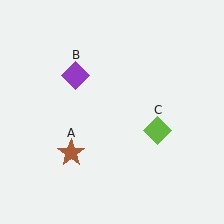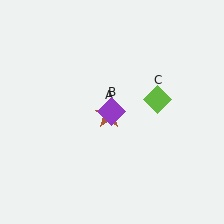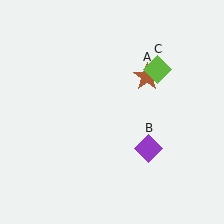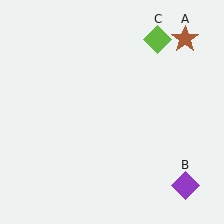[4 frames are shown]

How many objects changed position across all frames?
3 objects changed position: brown star (object A), purple diamond (object B), lime diamond (object C).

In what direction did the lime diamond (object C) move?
The lime diamond (object C) moved up.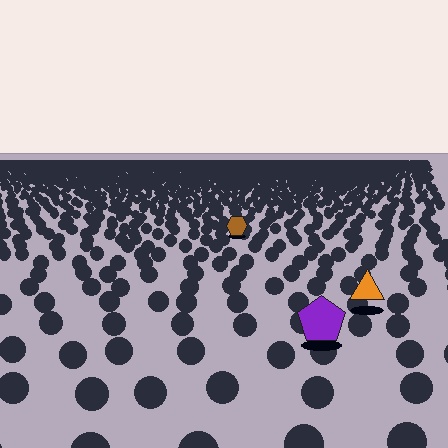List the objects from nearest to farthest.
From nearest to farthest: the purple pentagon, the orange triangle, the brown hexagon.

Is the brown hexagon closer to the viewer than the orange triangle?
No. The orange triangle is closer — you can tell from the texture gradient: the ground texture is coarser near it.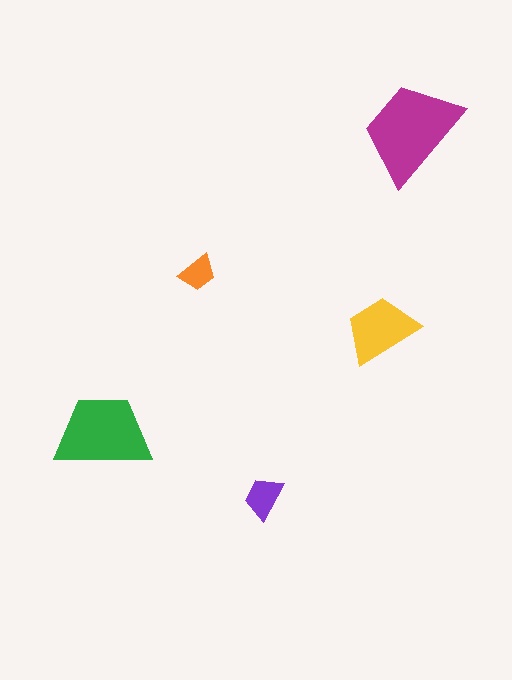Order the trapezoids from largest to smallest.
the magenta one, the green one, the yellow one, the purple one, the orange one.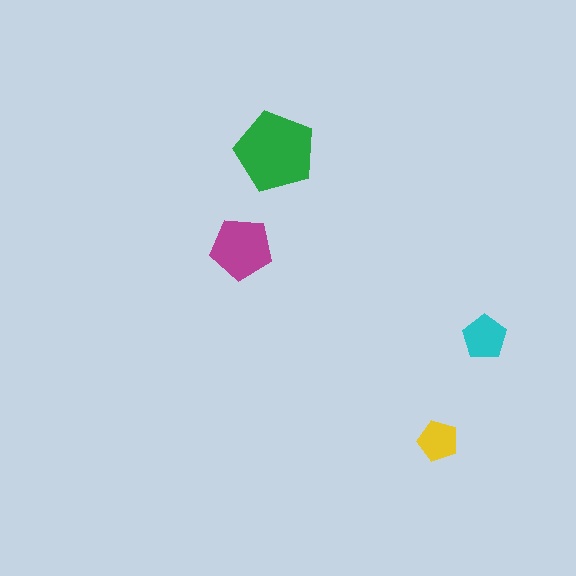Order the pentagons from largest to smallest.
the green one, the magenta one, the cyan one, the yellow one.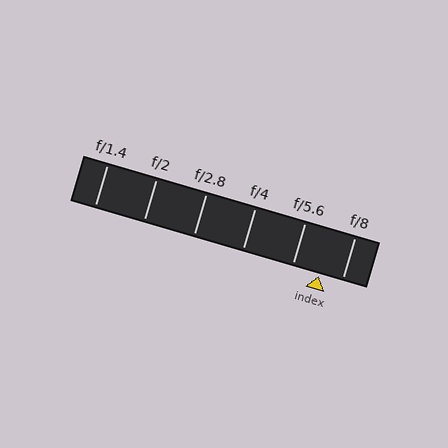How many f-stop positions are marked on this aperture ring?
There are 6 f-stop positions marked.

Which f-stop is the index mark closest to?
The index mark is closest to f/8.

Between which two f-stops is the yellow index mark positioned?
The index mark is between f/5.6 and f/8.